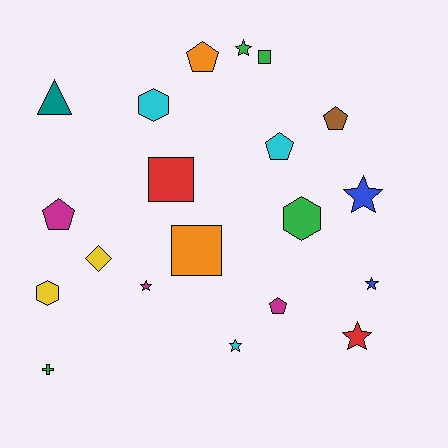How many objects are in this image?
There are 20 objects.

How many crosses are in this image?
There is 1 cross.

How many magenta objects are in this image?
There are 3 magenta objects.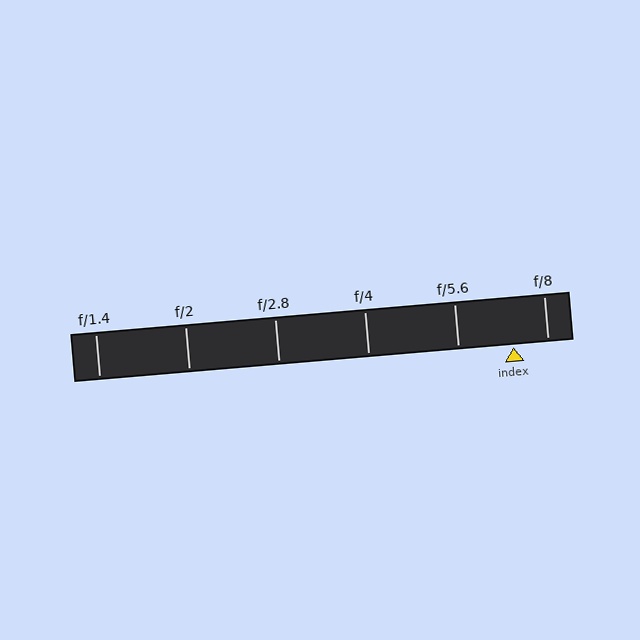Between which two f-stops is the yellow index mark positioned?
The index mark is between f/5.6 and f/8.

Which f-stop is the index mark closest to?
The index mark is closest to f/8.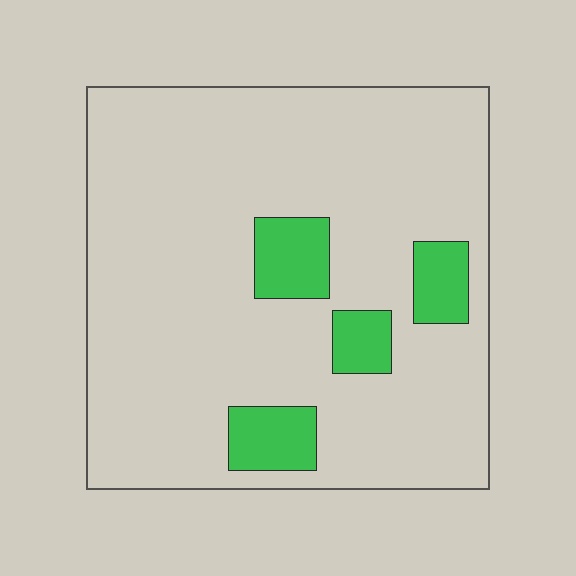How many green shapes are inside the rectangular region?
4.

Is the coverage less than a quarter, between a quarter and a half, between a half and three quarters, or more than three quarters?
Less than a quarter.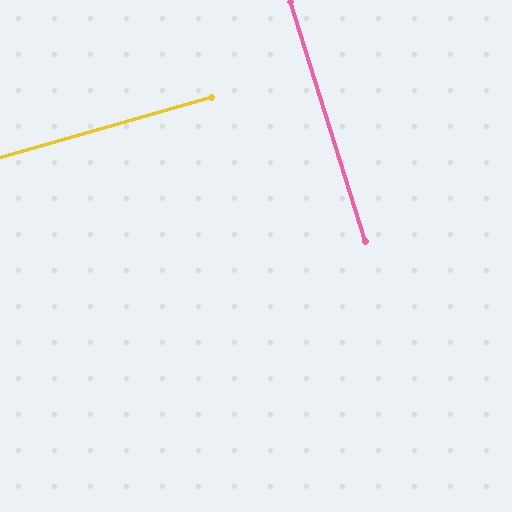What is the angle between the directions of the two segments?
Approximately 89 degrees.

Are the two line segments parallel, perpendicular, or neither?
Perpendicular — they meet at approximately 89°.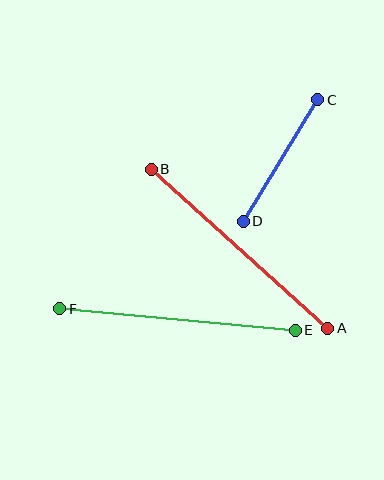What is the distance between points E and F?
The distance is approximately 236 pixels.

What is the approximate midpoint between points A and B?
The midpoint is at approximately (239, 249) pixels.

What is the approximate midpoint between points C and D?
The midpoint is at approximately (280, 161) pixels.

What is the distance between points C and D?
The distance is approximately 143 pixels.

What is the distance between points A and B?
The distance is approximately 238 pixels.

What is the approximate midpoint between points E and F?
The midpoint is at approximately (177, 320) pixels.